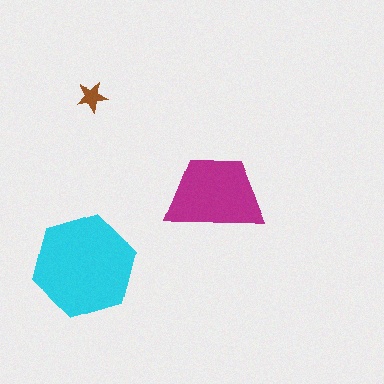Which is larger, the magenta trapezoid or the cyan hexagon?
The cyan hexagon.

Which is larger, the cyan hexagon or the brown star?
The cyan hexagon.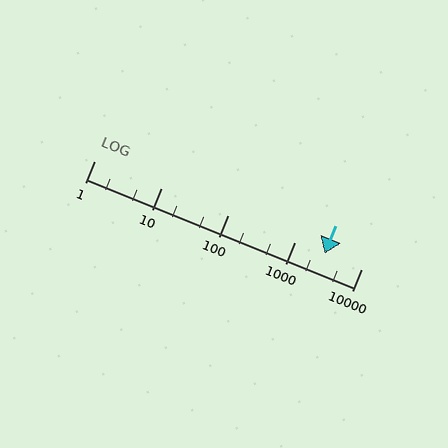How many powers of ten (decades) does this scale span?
The scale spans 4 decades, from 1 to 10000.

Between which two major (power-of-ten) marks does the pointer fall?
The pointer is between 1000 and 10000.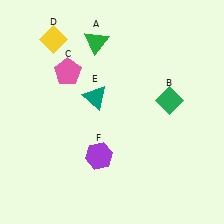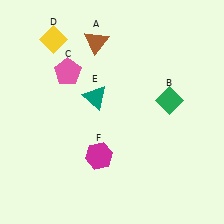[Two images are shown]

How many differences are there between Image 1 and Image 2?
There are 2 differences between the two images.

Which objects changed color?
A changed from green to brown. F changed from purple to magenta.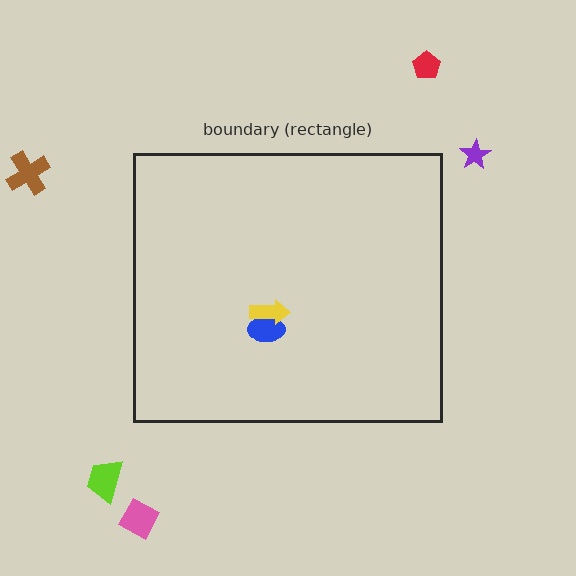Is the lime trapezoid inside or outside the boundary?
Outside.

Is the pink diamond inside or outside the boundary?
Outside.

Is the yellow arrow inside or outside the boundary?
Inside.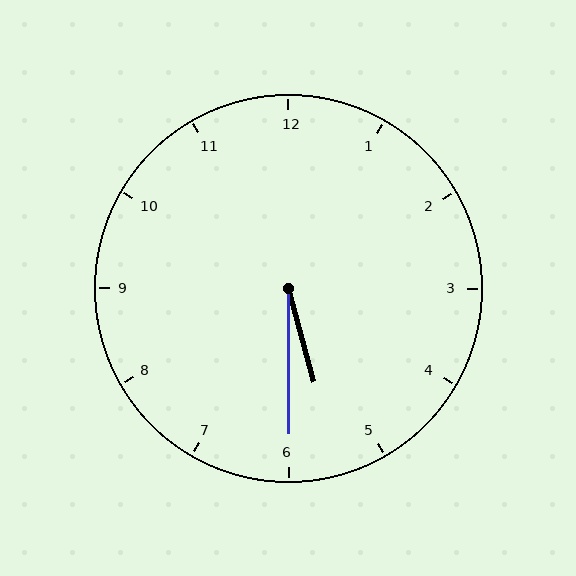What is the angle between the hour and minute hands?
Approximately 15 degrees.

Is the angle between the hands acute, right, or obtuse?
It is acute.